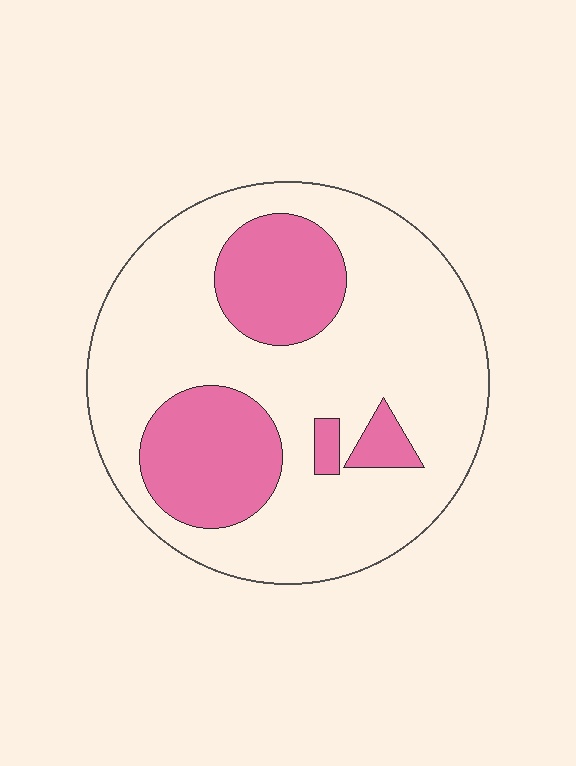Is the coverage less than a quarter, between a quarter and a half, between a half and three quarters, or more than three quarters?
Between a quarter and a half.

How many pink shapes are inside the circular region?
4.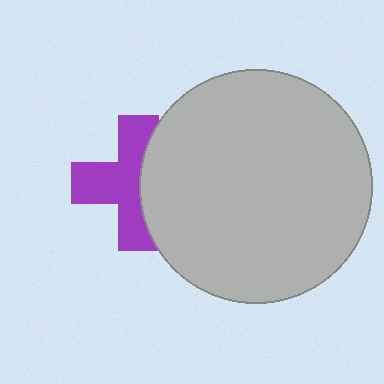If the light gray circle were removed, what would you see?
You would see the complete purple cross.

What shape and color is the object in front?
The object in front is a light gray circle.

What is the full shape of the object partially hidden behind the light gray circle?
The partially hidden object is a purple cross.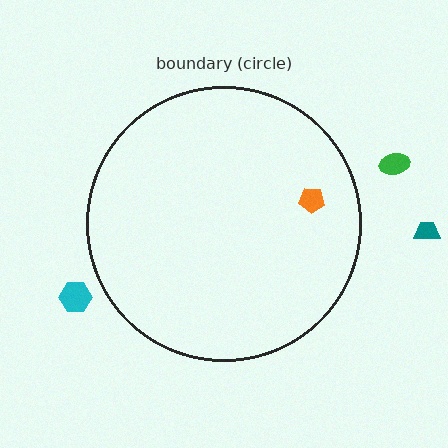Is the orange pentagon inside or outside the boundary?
Inside.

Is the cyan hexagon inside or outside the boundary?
Outside.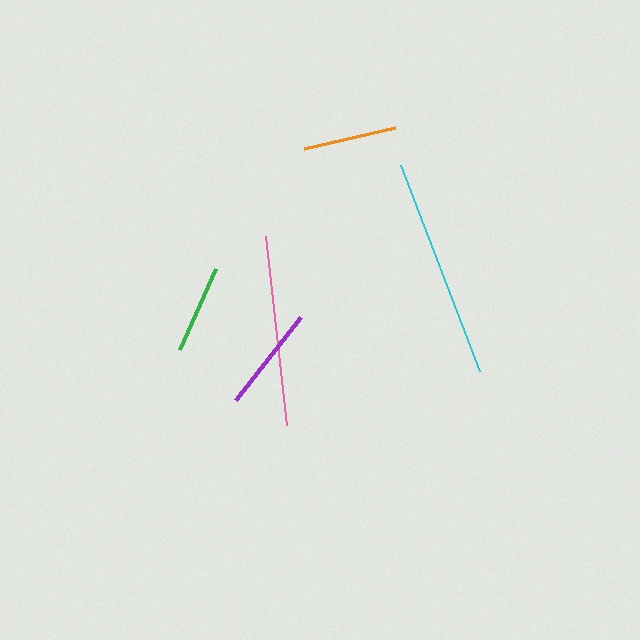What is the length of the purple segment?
The purple segment is approximately 106 pixels long.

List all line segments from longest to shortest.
From longest to shortest: cyan, pink, purple, orange, green.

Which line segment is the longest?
The cyan line is the longest at approximately 220 pixels.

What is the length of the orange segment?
The orange segment is approximately 94 pixels long.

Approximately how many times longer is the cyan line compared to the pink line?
The cyan line is approximately 1.2 times the length of the pink line.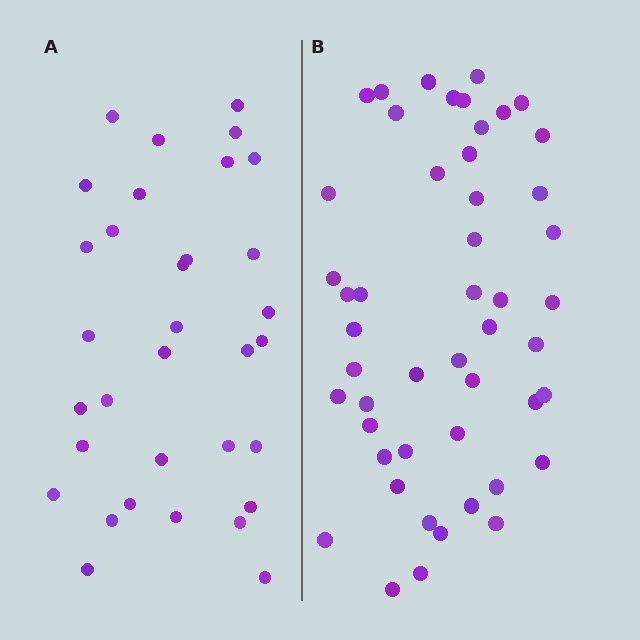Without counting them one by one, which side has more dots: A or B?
Region B (the right region) has more dots.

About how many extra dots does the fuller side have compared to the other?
Region B has approximately 15 more dots than region A.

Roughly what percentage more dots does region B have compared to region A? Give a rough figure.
About 50% more.